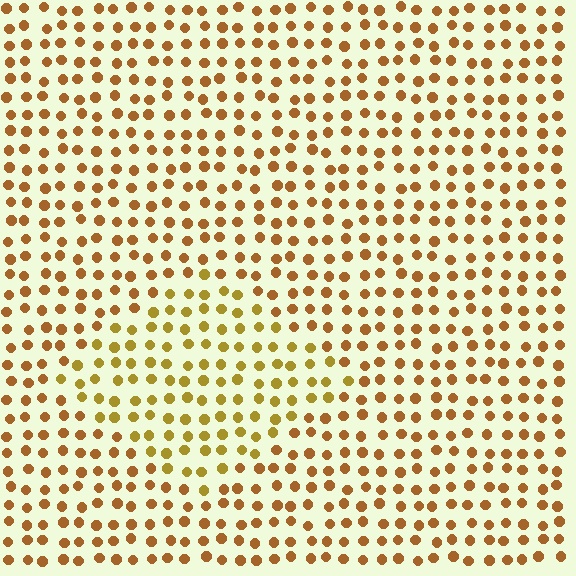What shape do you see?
I see a diamond.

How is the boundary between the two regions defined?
The boundary is defined purely by a slight shift in hue (about 23 degrees). Spacing, size, and orientation are identical on both sides.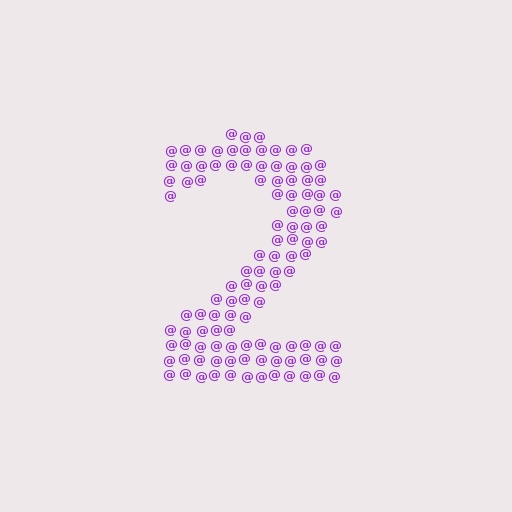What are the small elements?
The small elements are at signs.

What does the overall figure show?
The overall figure shows the digit 2.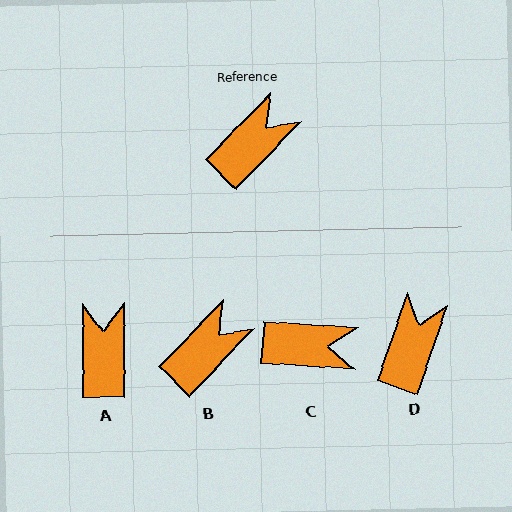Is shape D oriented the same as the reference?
No, it is off by about 25 degrees.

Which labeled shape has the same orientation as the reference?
B.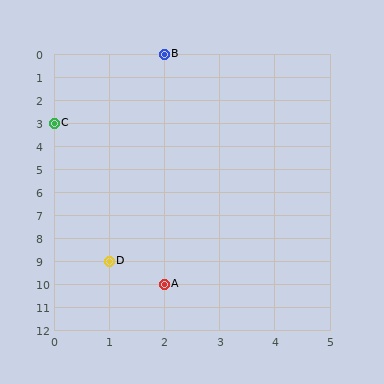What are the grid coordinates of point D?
Point D is at grid coordinates (1, 9).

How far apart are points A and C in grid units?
Points A and C are 2 columns and 7 rows apart (about 7.3 grid units diagonally).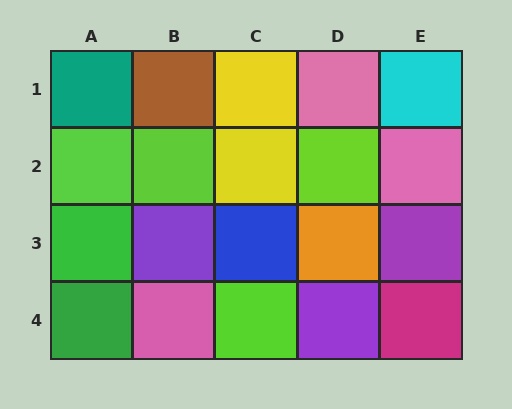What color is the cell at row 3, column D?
Orange.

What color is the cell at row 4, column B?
Pink.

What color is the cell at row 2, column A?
Lime.